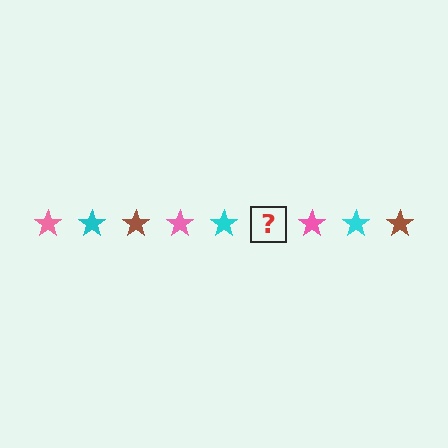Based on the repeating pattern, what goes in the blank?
The blank should be a brown star.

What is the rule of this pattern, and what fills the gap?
The rule is that the pattern cycles through pink, cyan, brown stars. The gap should be filled with a brown star.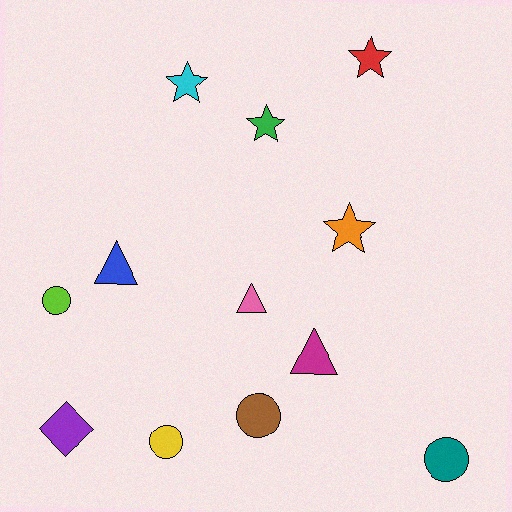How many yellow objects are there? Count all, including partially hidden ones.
There is 1 yellow object.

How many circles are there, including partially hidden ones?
There are 4 circles.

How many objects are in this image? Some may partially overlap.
There are 12 objects.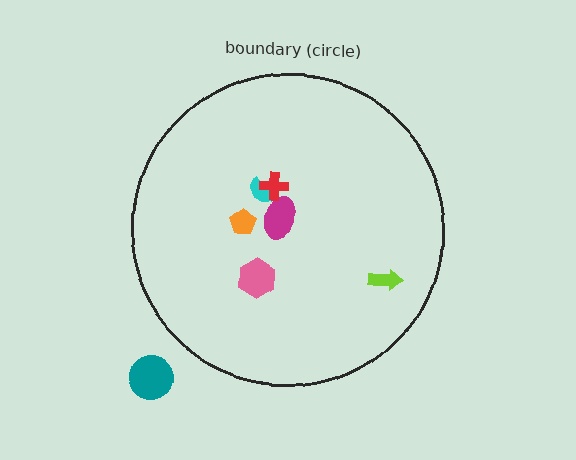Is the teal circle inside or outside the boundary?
Outside.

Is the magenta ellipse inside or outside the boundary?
Inside.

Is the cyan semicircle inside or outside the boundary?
Inside.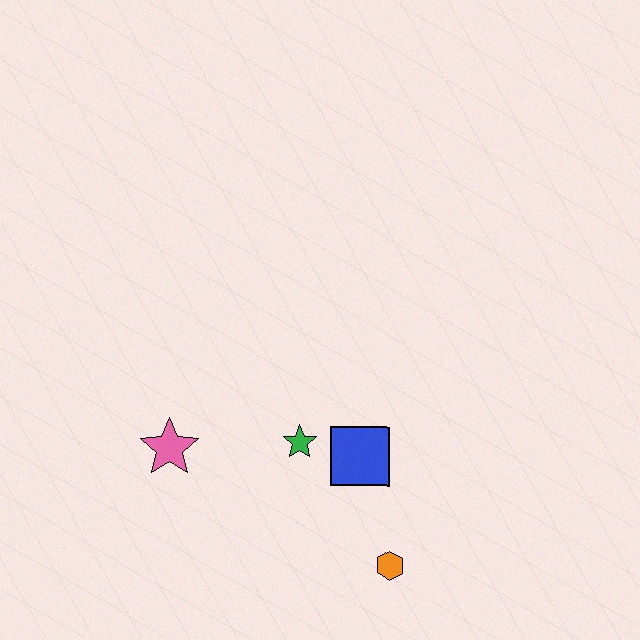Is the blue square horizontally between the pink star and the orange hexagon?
Yes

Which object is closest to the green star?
The blue square is closest to the green star.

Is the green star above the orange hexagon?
Yes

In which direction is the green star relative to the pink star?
The green star is to the right of the pink star.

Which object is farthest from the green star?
The orange hexagon is farthest from the green star.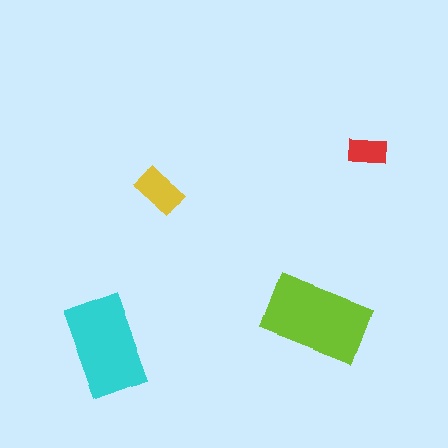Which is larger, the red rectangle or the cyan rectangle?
The cyan one.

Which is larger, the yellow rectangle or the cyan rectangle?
The cyan one.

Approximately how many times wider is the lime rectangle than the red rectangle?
About 2.5 times wider.